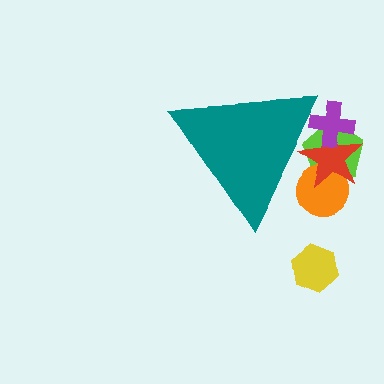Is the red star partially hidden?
Yes, the red star is partially hidden behind the teal triangle.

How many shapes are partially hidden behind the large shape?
4 shapes are partially hidden.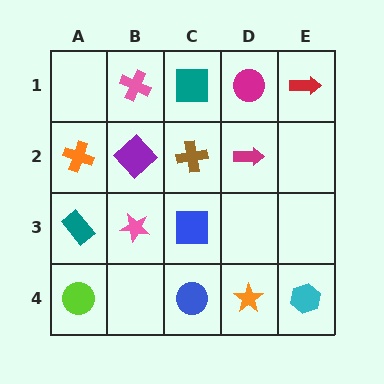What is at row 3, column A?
A teal rectangle.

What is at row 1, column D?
A magenta circle.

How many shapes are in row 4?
4 shapes.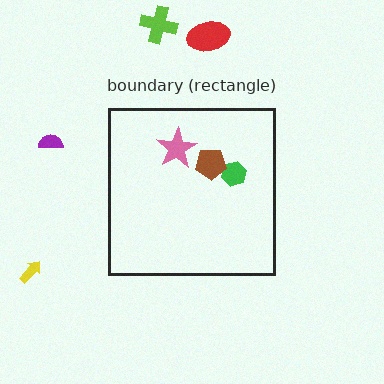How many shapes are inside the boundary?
3 inside, 4 outside.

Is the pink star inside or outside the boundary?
Inside.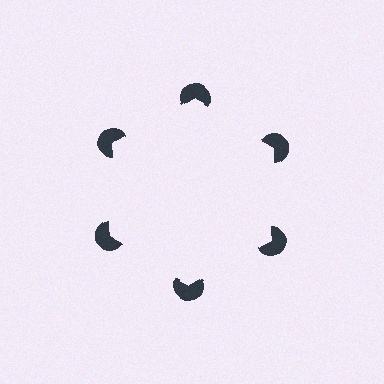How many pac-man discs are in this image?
There are 6 — one at each vertex of the illusory hexagon.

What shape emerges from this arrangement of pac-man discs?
An illusory hexagon — its edges are inferred from the aligned wedge cuts in the pac-man discs, not physically drawn.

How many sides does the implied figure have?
6 sides.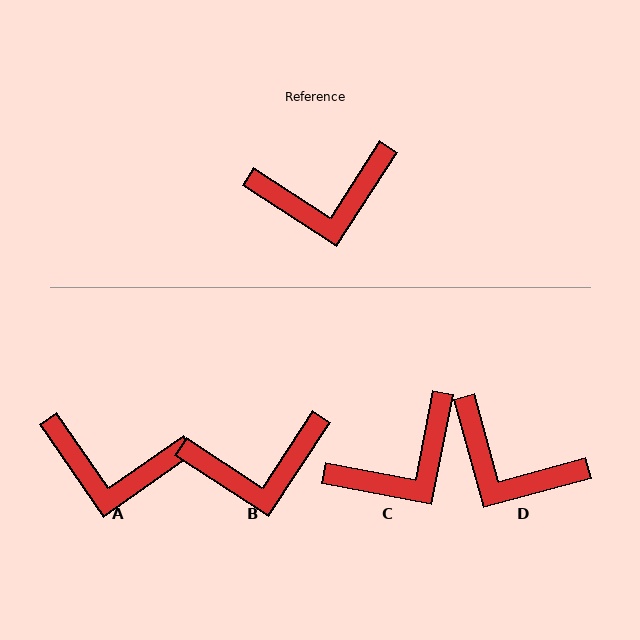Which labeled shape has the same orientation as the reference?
B.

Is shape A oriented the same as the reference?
No, it is off by about 22 degrees.